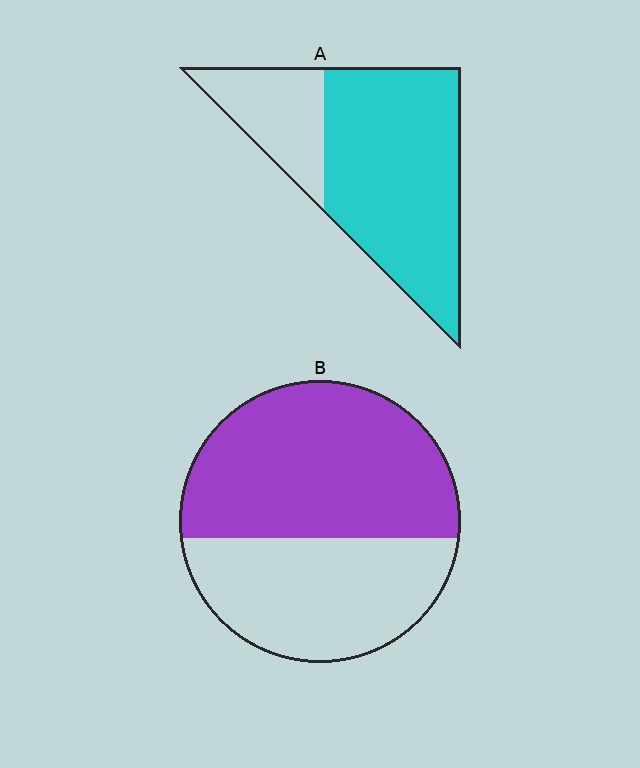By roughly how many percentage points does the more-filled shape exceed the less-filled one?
By roughly 15 percentage points (A over B).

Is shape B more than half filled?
Yes.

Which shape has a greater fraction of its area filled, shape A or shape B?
Shape A.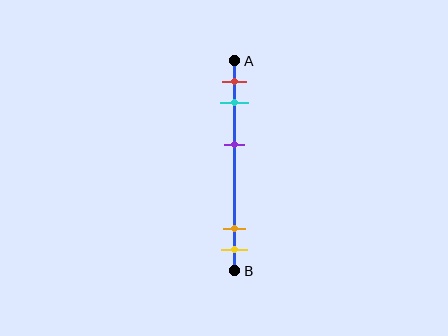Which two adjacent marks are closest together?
The orange and yellow marks are the closest adjacent pair.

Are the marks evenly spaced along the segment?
No, the marks are not evenly spaced.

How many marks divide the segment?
There are 5 marks dividing the segment.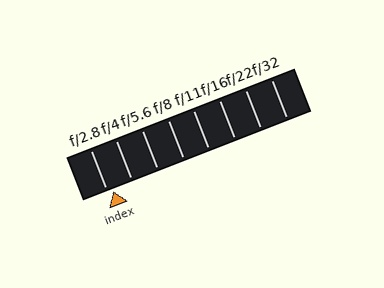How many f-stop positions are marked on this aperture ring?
There are 8 f-stop positions marked.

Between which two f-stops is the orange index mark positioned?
The index mark is between f/2.8 and f/4.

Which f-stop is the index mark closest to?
The index mark is closest to f/2.8.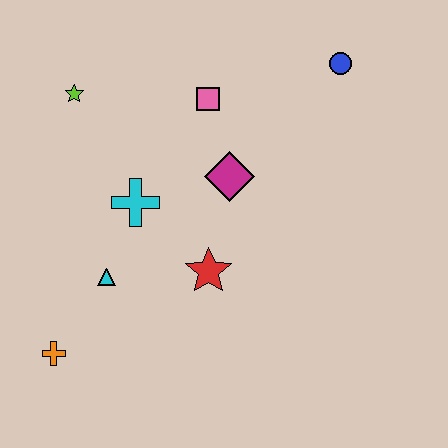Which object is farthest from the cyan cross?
The blue circle is farthest from the cyan cross.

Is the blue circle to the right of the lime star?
Yes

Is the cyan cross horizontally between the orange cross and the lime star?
No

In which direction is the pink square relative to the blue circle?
The pink square is to the left of the blue circle.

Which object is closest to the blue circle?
The pink square is closest to the blue circle.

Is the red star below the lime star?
Yes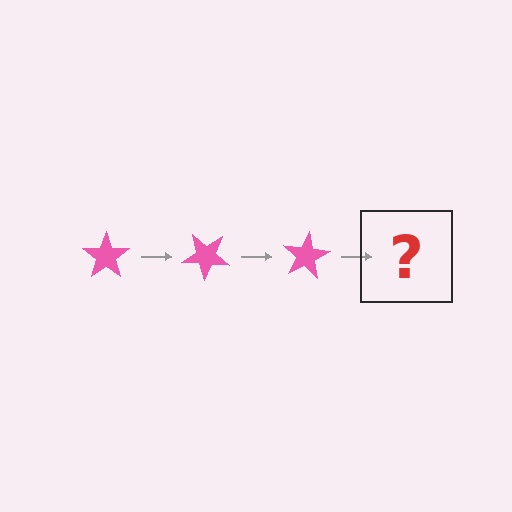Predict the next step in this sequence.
The next step is a pink star rotated 120 degrees.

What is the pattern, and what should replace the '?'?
The pattern is that the star rotates 40 degrees each step. The '?' should be a pink star rotated 120 degrees.